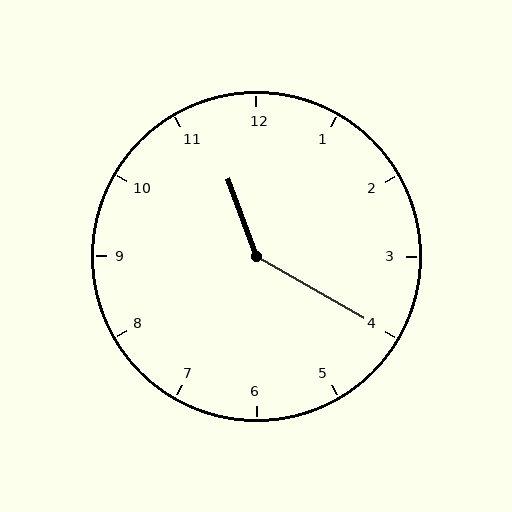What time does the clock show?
11:20.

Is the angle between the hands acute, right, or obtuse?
It is obtuse.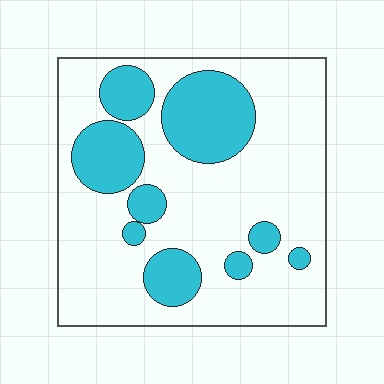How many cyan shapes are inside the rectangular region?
9.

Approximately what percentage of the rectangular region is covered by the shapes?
Approximately 30%.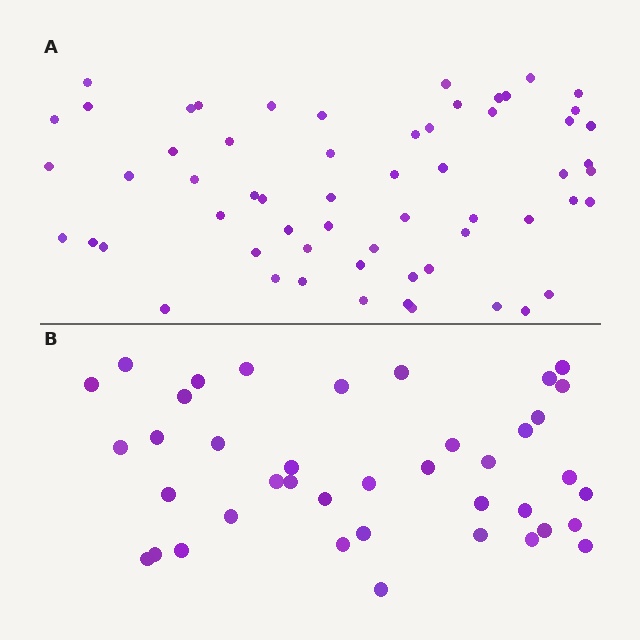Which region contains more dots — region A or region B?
Region A (the top region) has more dots.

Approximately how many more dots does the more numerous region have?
Region A has approximately 20 more dots than region B.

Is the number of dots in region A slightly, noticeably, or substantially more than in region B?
Region A has substantially more. The ratio is roughly 1.5 to 1.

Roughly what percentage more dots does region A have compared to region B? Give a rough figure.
About 50% more.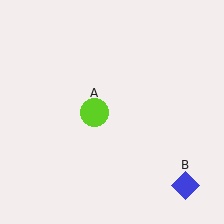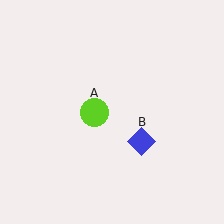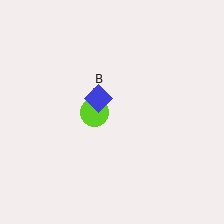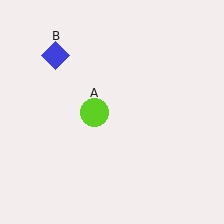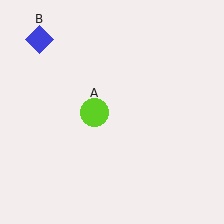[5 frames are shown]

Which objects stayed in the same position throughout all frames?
Lime circle (object A) remained stationary.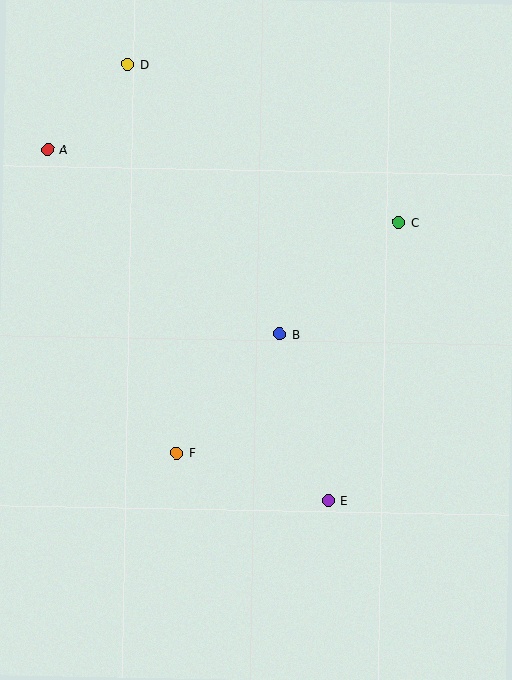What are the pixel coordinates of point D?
Point D is at (128, 64).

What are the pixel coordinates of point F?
Point F is at (177, 453).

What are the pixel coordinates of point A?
Point A is at (48, 150).